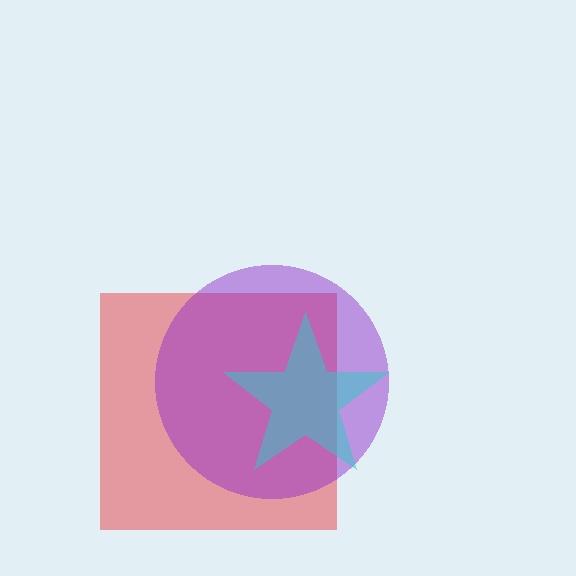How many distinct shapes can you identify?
There are 3 distinct shapes: a red square, a purple circle, a cyan star.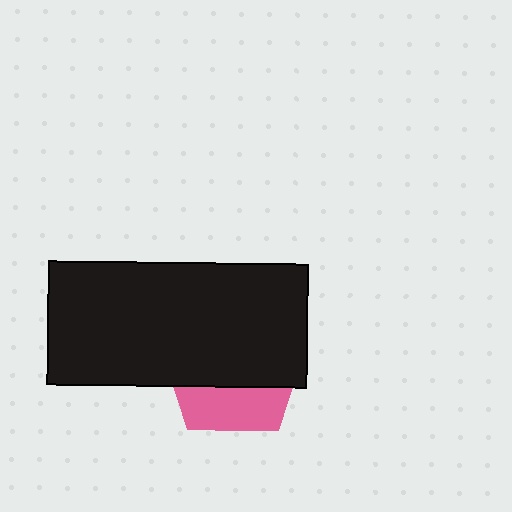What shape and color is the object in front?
The object in front is a black rectangle.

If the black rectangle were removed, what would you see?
You would see the complete pink pentagon.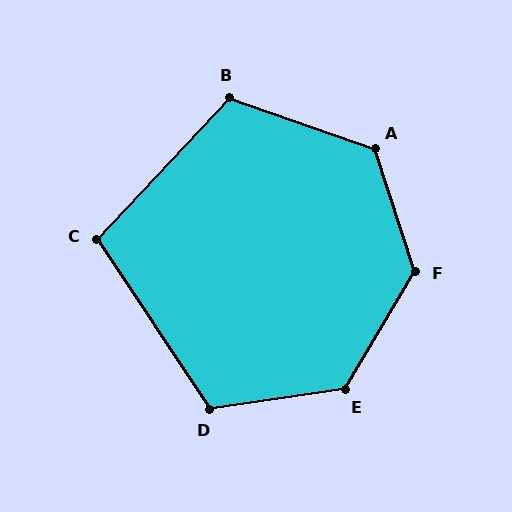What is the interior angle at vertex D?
Approximately 115 degrees (obtuse).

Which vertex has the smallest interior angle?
C, at approximately 103 degrees.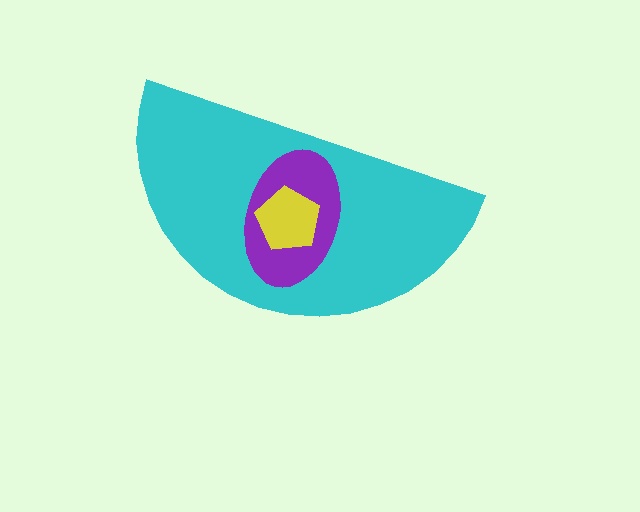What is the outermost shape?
The cyan semicircle.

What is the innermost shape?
The yellow pentagon.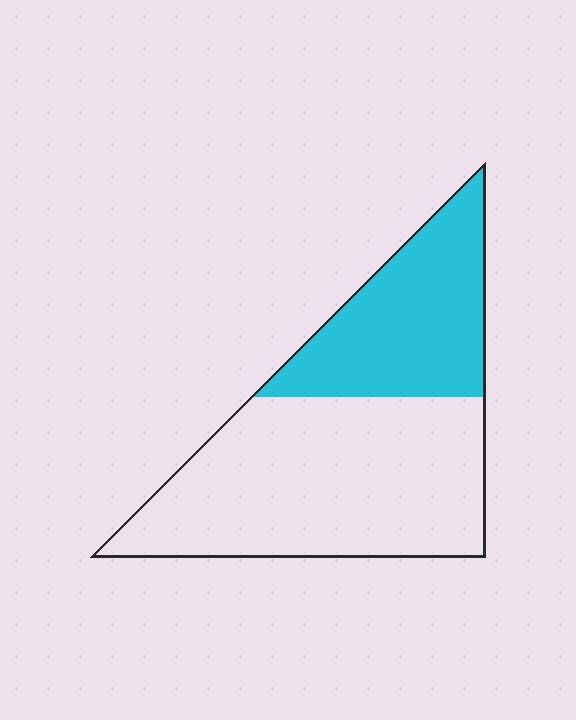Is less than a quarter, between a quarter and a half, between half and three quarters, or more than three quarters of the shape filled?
Between a quarter and a half.